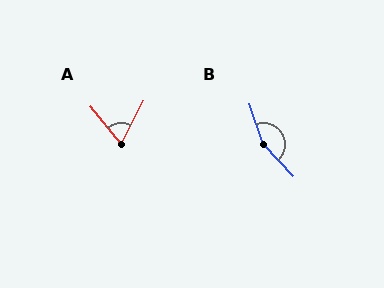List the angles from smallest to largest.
A (66°), B (155°).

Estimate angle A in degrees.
Approximately 66 degrees.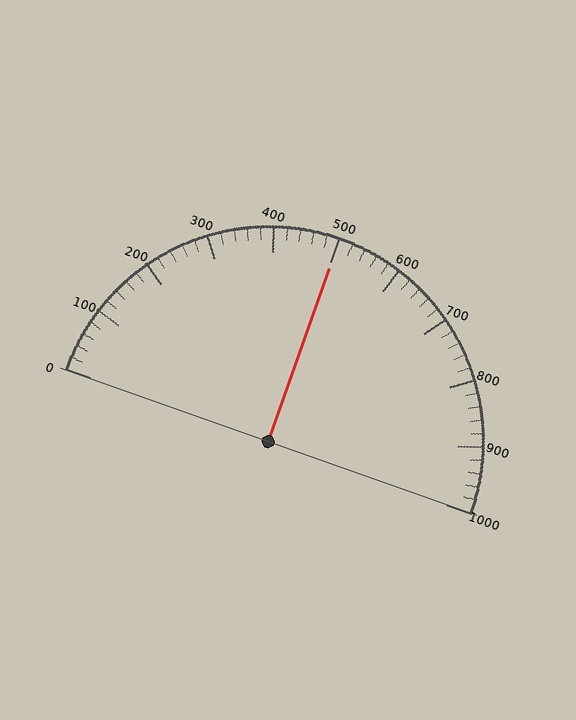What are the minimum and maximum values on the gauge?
The gauge ranges from 0 to 1000.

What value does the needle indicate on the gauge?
The needle indicates approximately 500.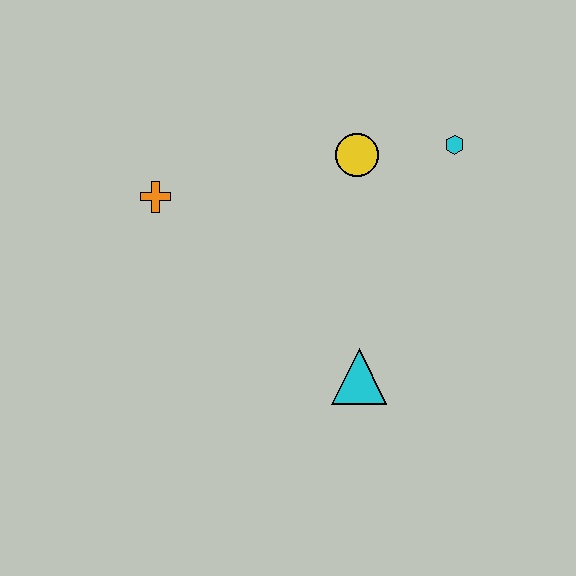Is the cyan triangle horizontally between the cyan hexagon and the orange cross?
Yes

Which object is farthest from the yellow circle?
The cyan triangle is farthest from the yellow circle.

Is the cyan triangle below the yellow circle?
Yes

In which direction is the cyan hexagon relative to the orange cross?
The cyan hexagon is to the right of the orange cross.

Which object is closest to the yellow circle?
The cyan hexagon is closest to the yellow circle.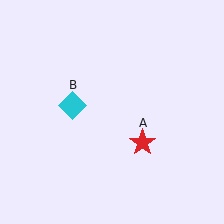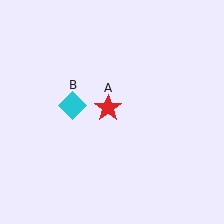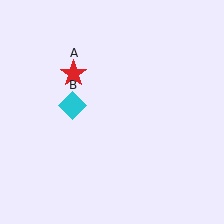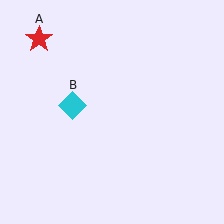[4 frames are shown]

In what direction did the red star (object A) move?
The red star (object A) moved up and to the left.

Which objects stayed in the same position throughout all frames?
Cyan diamond (object B) remained stationary.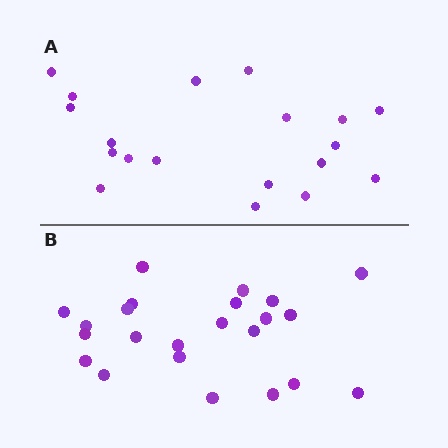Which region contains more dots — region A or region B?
Region B (the bottom region) has more dots.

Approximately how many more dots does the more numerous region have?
Region B has about 4 more dots than region A.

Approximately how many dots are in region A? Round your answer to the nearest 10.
About 20 dots. (The exact count is 19, which rounds to 20.)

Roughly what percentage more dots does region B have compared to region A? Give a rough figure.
About 20% more.